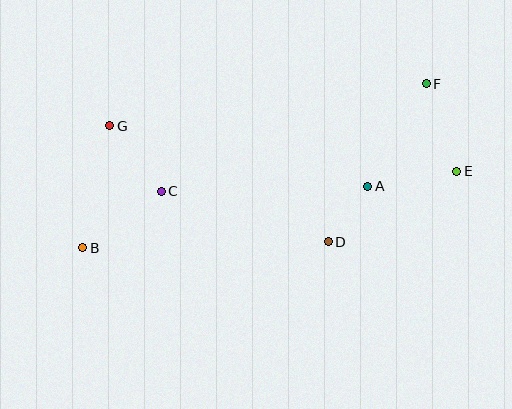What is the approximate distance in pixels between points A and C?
The distance between A and C is approximately 206 pixels.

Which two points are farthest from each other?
Points B and E are farthest from each other.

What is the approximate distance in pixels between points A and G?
The distance between A and G is approximately 265 pixels.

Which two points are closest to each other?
Points A and D are closest to each other.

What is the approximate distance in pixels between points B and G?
The distance between B and G is approximately 125 pixels.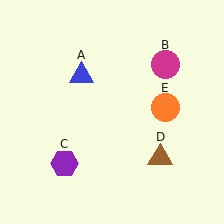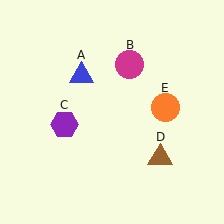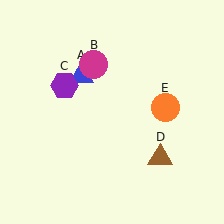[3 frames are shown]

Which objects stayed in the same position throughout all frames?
Blue triangle (object A) and brown triangle (object D) and orange circle (object E) remained stationary.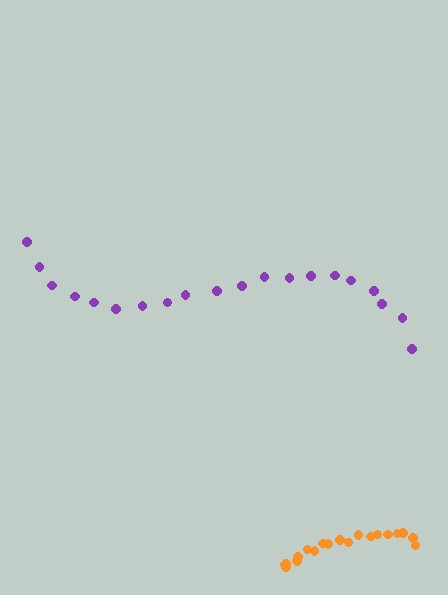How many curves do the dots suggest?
There are 2 distinct paths.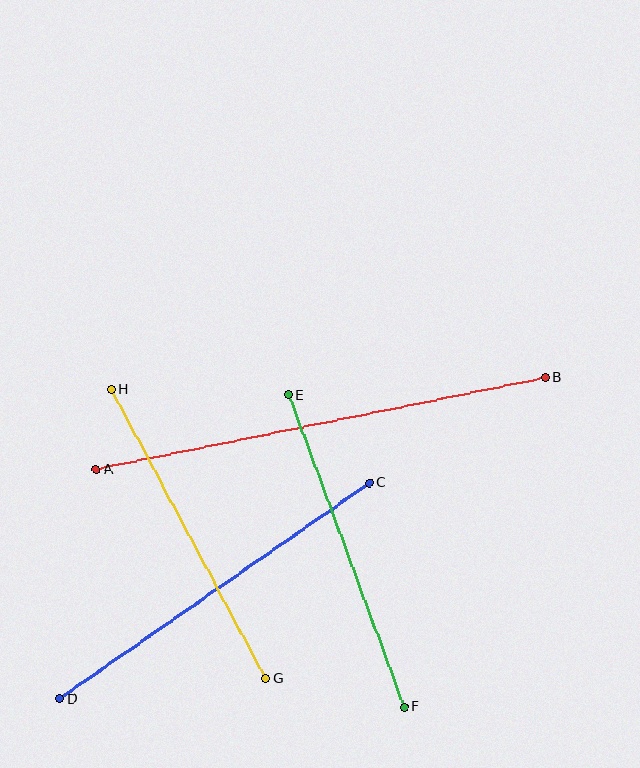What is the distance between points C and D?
The distance is approximately 377 pixels.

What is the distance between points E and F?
The distance is approximately 333 pixels.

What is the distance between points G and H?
The distance is approximately 328 pixels.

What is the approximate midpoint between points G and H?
The midpoint is at approximately (189, 534) pixels.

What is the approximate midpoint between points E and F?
The midpoint is at approximately (346, 551) pixels.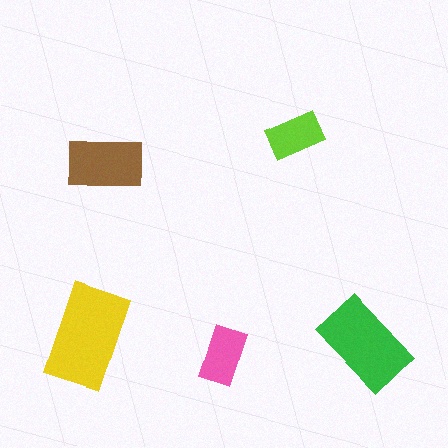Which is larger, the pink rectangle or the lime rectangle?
The pink one.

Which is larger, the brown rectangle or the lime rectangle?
The brown one.